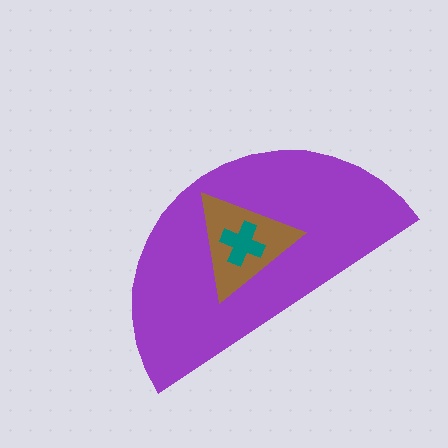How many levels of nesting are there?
3.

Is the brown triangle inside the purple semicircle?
Yes.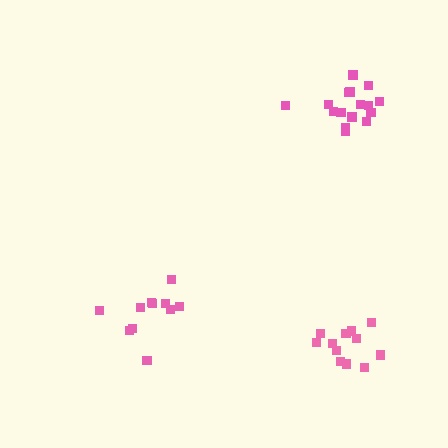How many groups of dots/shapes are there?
There are 3 groups.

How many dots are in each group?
Group 1: 11 dots, Group 2: 16 dots, Group 3: 12 dots (39 total).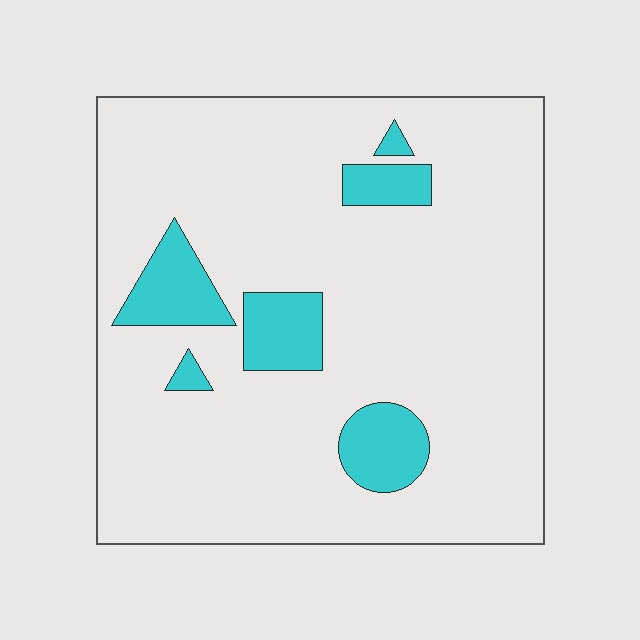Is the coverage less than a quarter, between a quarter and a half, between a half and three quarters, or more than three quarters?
Less than a quarter.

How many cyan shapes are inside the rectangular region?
6.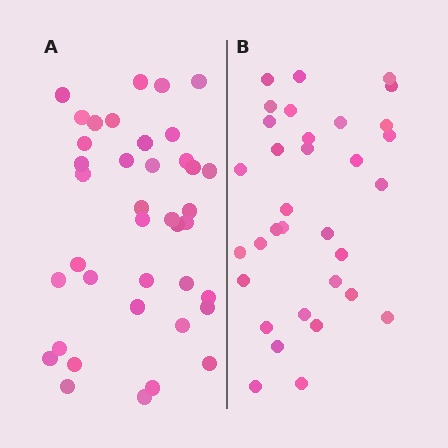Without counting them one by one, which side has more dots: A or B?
Region A (the left region) has more dots.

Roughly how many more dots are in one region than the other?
Region A has about 6 more dots than region B.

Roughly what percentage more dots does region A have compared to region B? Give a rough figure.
About 20% more.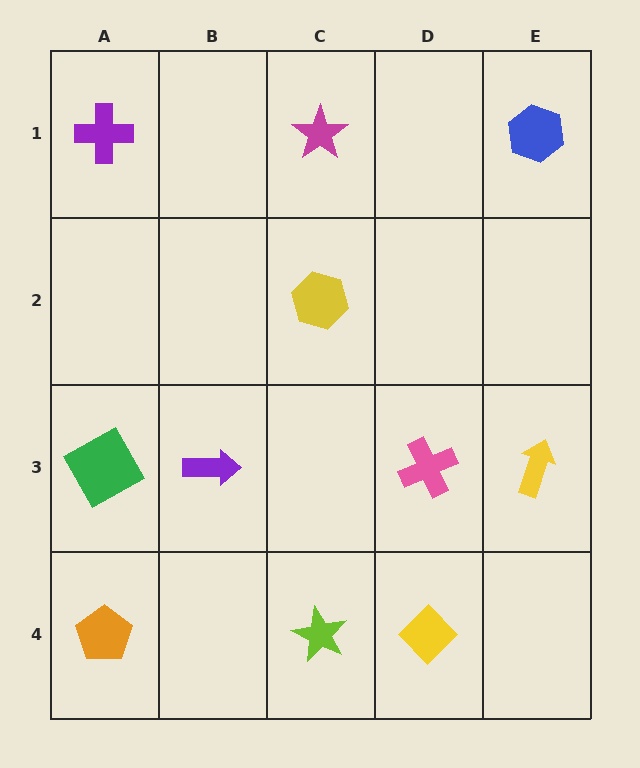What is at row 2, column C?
A yellow hexagon.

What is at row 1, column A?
A purple cross.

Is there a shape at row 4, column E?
No, that cell is empty.